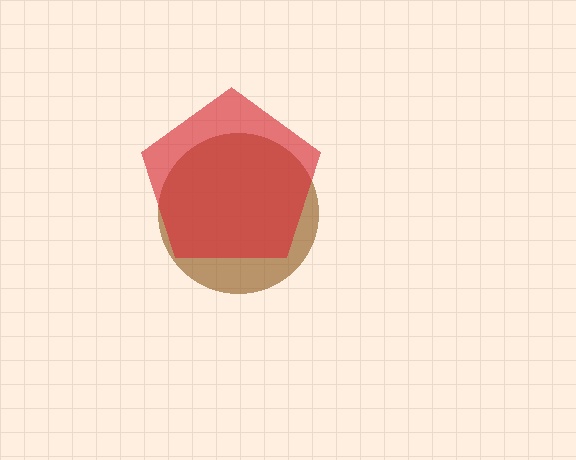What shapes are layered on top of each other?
The layered shapes are: a brown circle, a red pentagon.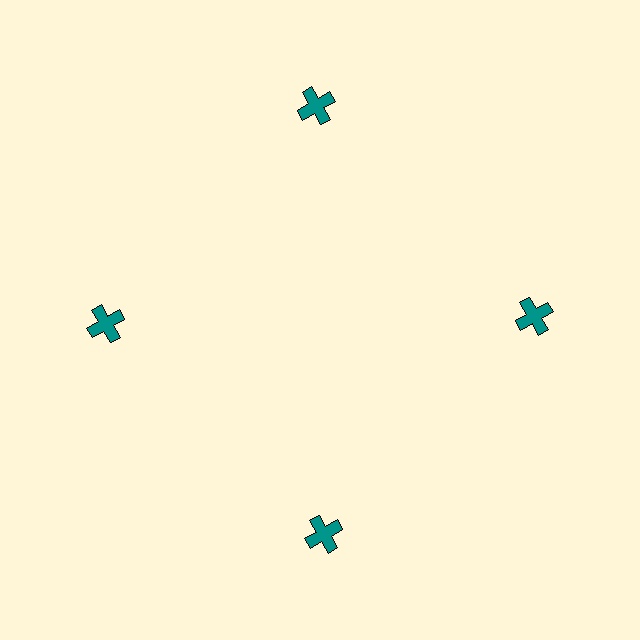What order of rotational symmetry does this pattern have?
This pattern has 4-fold rotational symmetry.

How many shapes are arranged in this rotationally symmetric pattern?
There are 4 shapes, arranged in 4 groups of 1.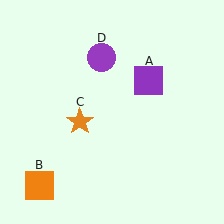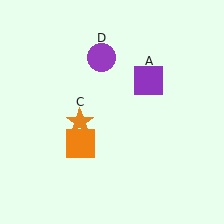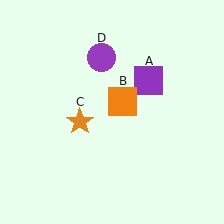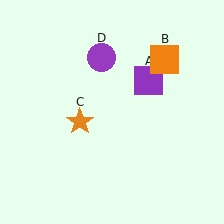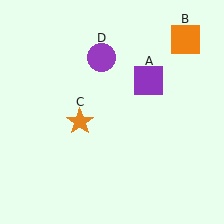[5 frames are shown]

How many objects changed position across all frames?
1 object changed position: orange square (object B).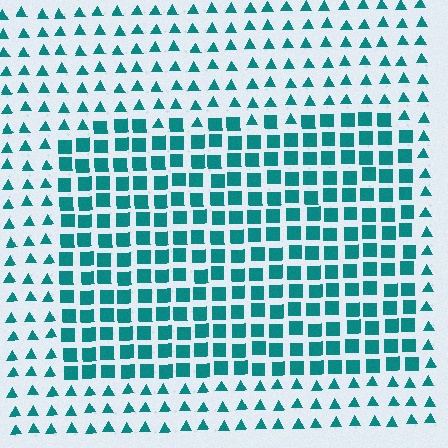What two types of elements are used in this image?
The image uses squares inside the rectangle region and triangles outside it.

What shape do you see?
I see a rectangle.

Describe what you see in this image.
The image is filled with small teal elements arranged in a uniform grid. A rectangle-shaped region contains squares, while the surrounding area contains triangles. The boundary is defined purely by the change in element shape.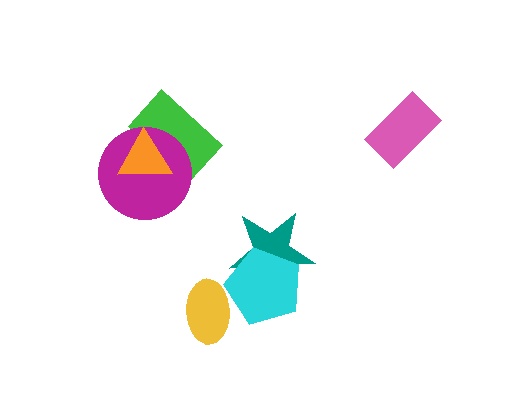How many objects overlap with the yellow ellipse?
1 object overlaps with the yellow ellipse.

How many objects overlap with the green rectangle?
2 objects overlap with the green rectangle.